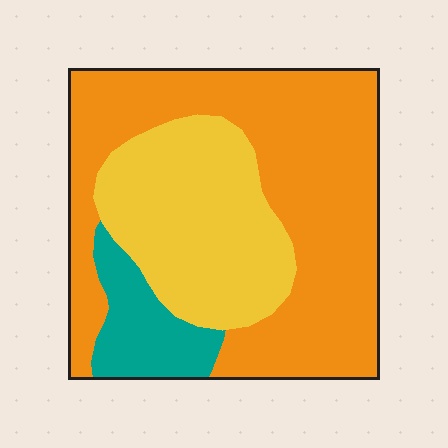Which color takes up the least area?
Teal, at roughly 10%.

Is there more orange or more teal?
Orange.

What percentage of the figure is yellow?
Yellow takes up about one third (1/3) of the figure.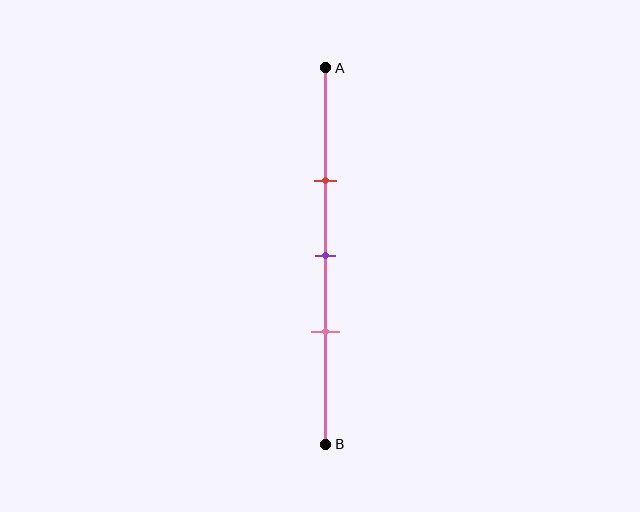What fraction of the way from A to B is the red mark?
The red mark is approximately 30% (0.3) of the way from A to B.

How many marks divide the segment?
There are 3 marks dividing the segment.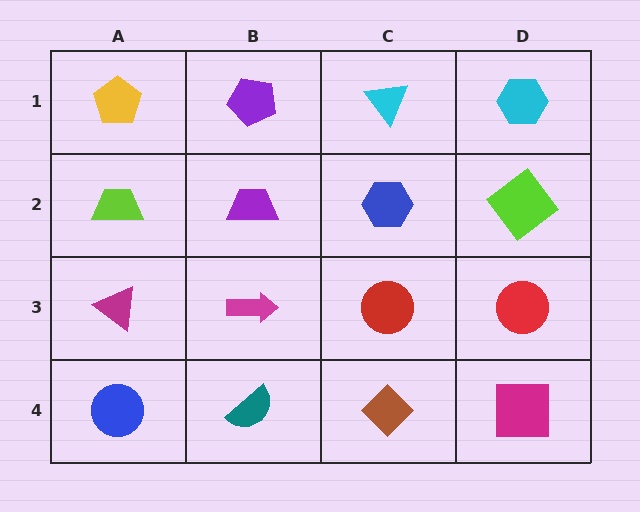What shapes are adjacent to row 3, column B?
A purple trapezoid (row 2, column B), a teal semicircle (row 4, column B), a magenta triangle (row 3, column A), a red circle (row 3, column C).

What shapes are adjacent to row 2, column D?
A cyan hexagon (row 1, column D), a red circle (row 3, column D), a blue hexagon (row 2, column C).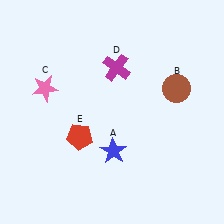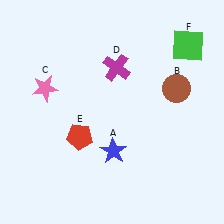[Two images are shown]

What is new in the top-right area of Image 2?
A green square (F) was added in the top-right area of Image 2.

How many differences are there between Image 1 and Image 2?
There is 1 difference between the two images.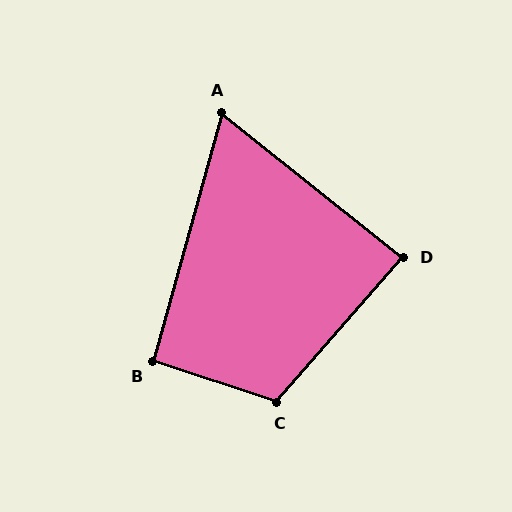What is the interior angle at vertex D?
Approximately 87 degrees (approximately right).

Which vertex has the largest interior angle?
C, at approximately 113 degrees.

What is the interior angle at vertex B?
Approximately 93 degrees (approximately right).